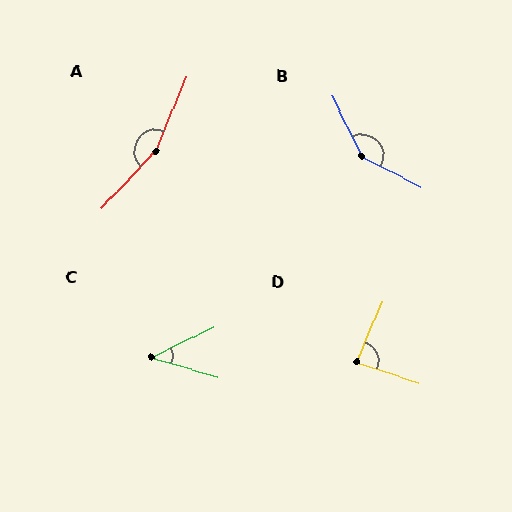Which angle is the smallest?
C, at approximately 42 degrees.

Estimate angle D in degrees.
Approximately 86 degrees.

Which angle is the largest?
A, at approximately 160 degrees.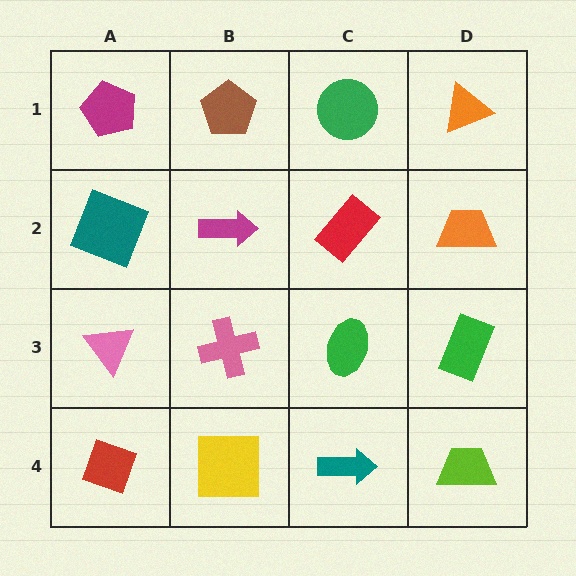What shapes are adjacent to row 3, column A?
A teal square (row 2, column A), a red diamond (row 4, column A), a pink cross (row 3, column B).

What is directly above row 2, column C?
A green circle.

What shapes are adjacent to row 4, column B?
A pink cross (row 3, column B), a red diamond (row 4, column A), a teal arrow (row 4, column C).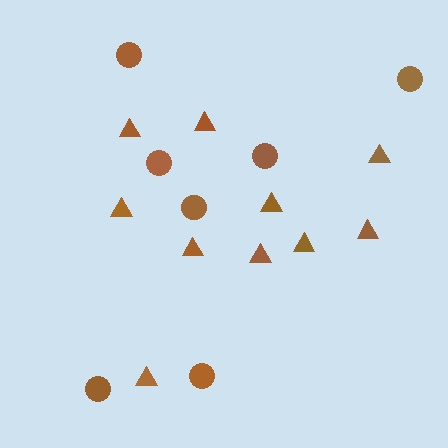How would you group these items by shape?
There are 2 groups: one group of triangles (10) and one group of circles (7).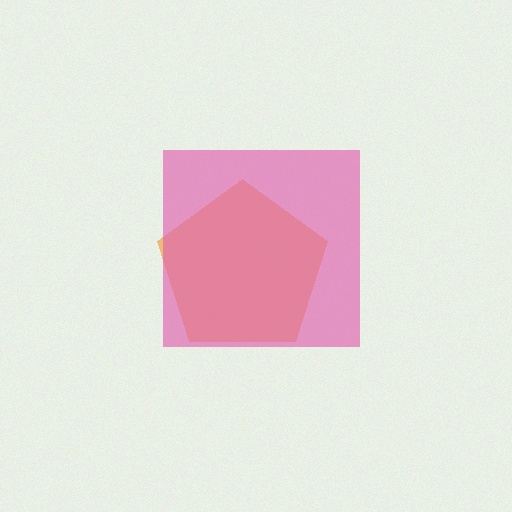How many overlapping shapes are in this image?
There are 2 overlapping shapes in the image.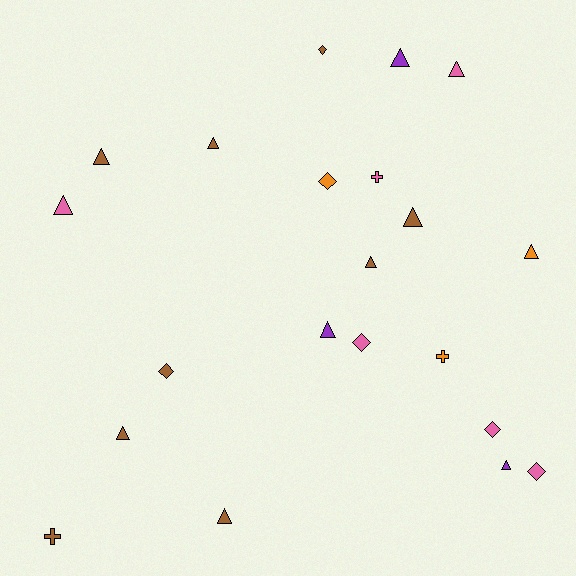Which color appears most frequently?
Brown, with 9 objects.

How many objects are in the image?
There are 21 objects.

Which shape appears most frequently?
Triangle, with 12 objects.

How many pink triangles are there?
There are 2 pink triangles.